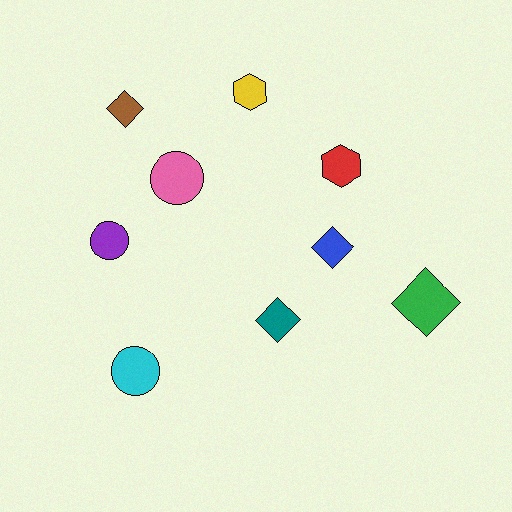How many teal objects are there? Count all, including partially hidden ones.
There is 1 teal object.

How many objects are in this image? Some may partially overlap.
There are 9 objects.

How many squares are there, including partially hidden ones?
There are no squares.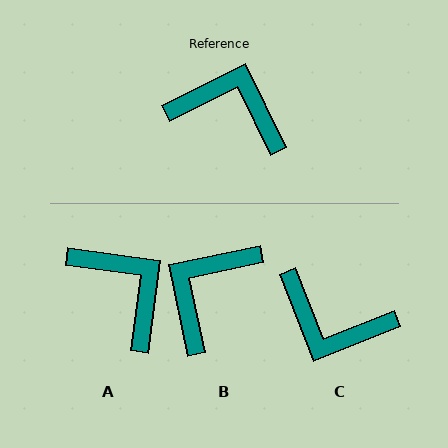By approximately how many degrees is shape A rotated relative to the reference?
Approximately 34 degrees clockwise.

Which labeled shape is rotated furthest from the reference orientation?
C, about 175 degrees away.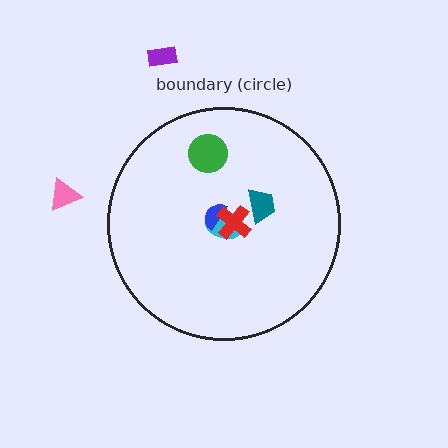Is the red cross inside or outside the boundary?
Inside.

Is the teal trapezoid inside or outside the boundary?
Inside.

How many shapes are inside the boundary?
5 inside, 2 outside.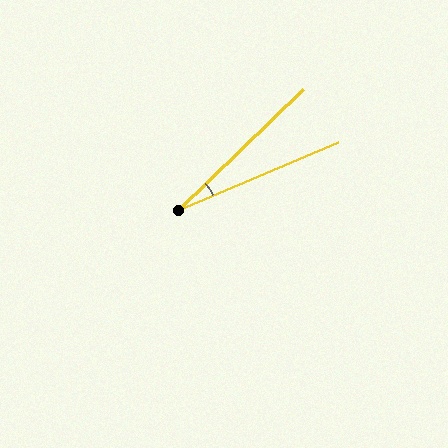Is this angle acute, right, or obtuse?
It is acute.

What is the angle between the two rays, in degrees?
Approximately 21 degrees.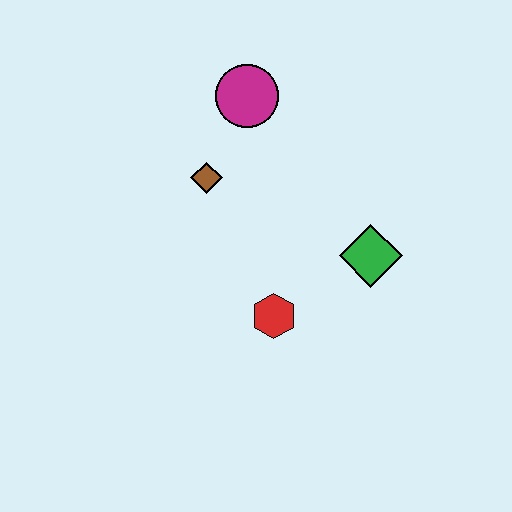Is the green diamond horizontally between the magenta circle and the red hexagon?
No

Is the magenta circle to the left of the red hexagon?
Yes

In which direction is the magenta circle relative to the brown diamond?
The magenta circle is above the brown diamond.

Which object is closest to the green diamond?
The red hexagon is closest to the green diamond.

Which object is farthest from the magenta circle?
The red hexagon is farthest from the magenta circle.